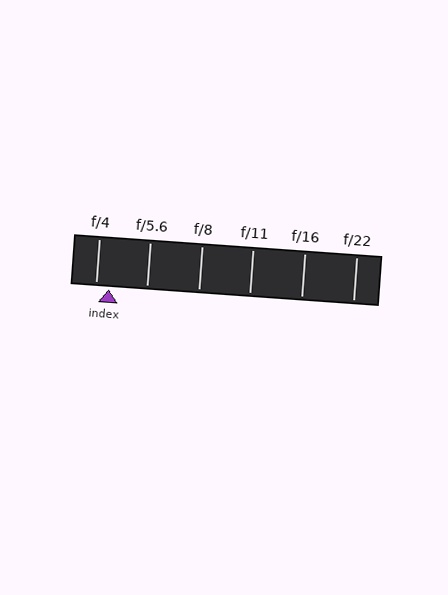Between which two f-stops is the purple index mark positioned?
The index mark is between f/4 and f/5.6.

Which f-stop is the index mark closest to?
The index mark is closest to f/4.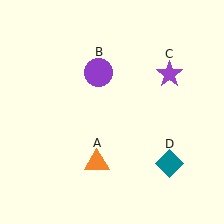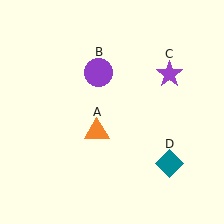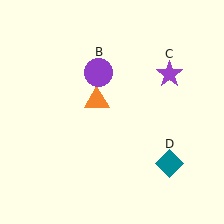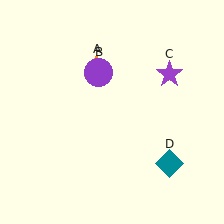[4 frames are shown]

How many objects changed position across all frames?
1 object changed position: orange triangle (object A).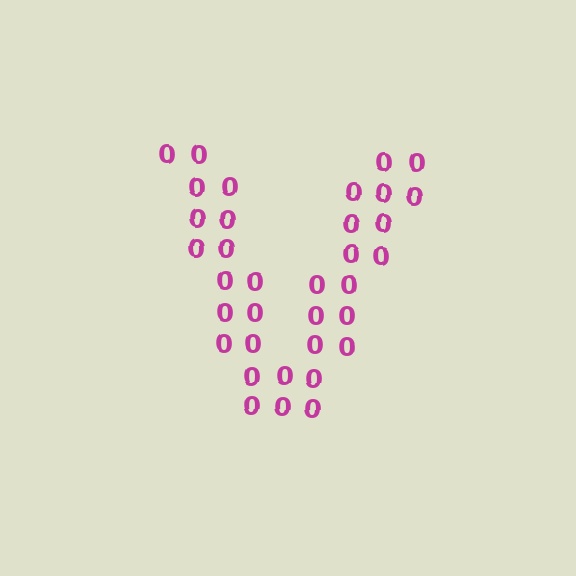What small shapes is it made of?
It is made of small digit 0's.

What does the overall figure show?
The overall figure shows the letter V.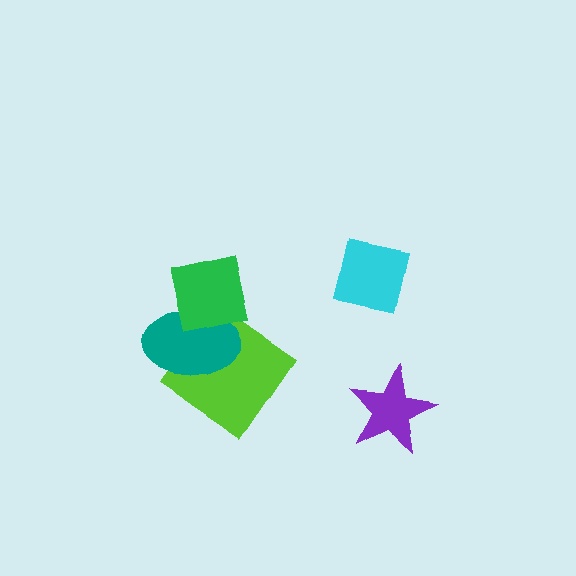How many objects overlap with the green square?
2 objects overlap with the green square.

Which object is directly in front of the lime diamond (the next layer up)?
The teal ellipse is directly in front of the lime diamond.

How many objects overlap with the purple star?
0 objects overlap with the purple star.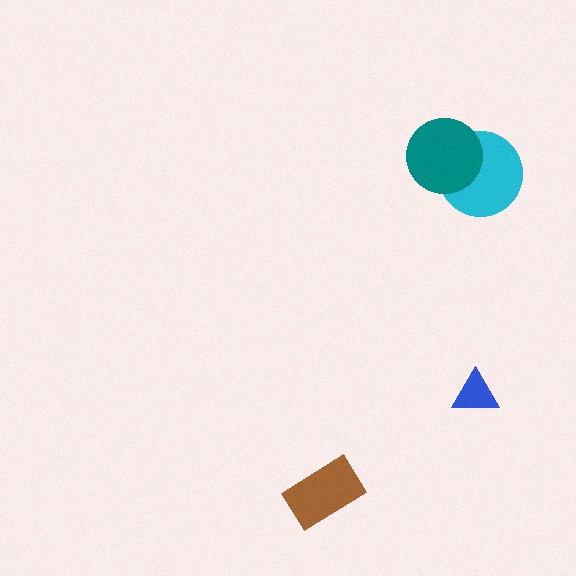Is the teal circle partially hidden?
No, no other shape covers it.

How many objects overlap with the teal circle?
1 object overlaps with the teal circle.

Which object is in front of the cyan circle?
The teal circle is in front of the cyan circle.